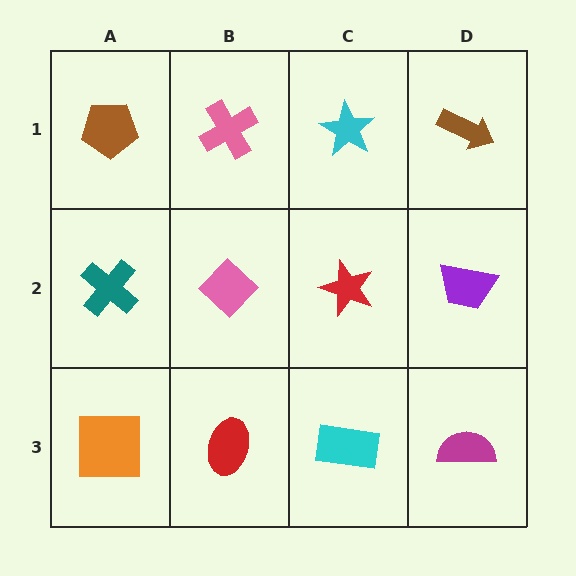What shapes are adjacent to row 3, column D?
A purple trapezoid (row 2, column D), a cyan rectangle (row 3, column C).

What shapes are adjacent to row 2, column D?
A brown arrow (row 1, column D), a magenta semicircle (row 3, column D), a red star (row 2, column C).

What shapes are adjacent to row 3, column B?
A pink diamond (row 2, column B), an orange square (row 3, column A), a cyan rectangle (row 3, column C).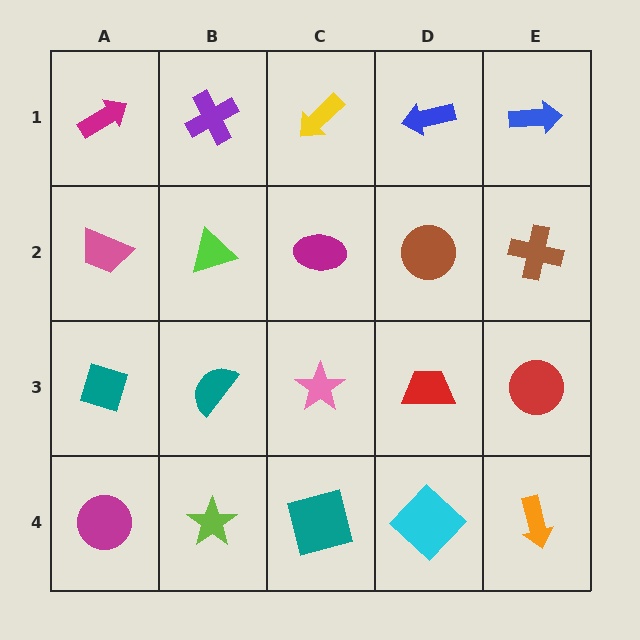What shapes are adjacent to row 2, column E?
A blue arrow (row 1, column E), a red circle (row 3, column E), a brown circle (row 2, column D).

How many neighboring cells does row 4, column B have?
3.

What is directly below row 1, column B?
A lime triangle.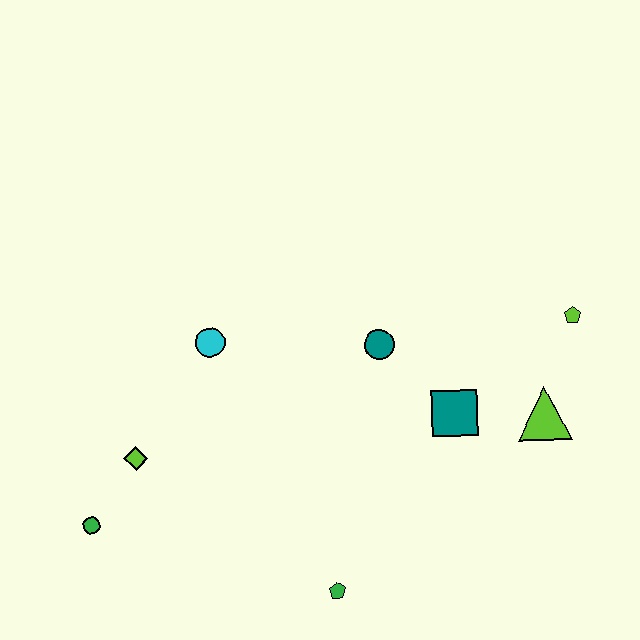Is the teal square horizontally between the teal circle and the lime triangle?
Yes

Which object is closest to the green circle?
The lime diamond is closest to the green circle.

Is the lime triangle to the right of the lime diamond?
Yes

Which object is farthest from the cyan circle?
The lime pentagon is farthest from the cyan circle.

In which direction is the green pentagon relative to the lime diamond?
The green pentagon is to the right of the lime diamond.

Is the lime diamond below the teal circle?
Yes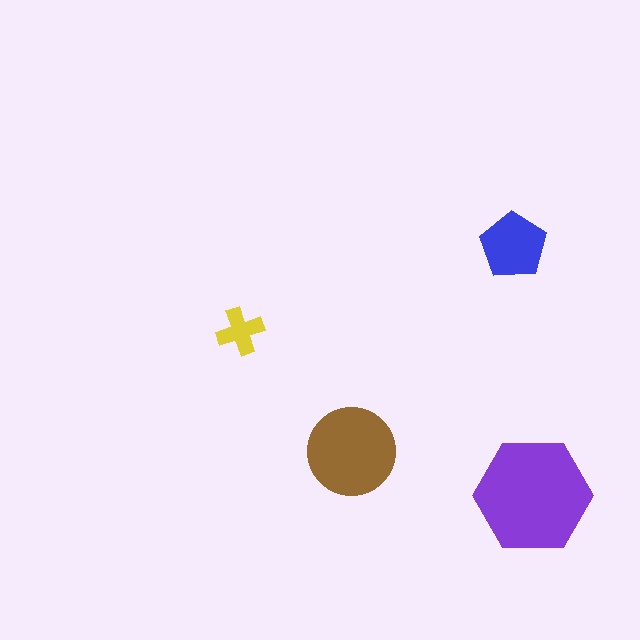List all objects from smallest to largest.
The yellow cross, the blue pentagon, the brown circle, the purple hexagon.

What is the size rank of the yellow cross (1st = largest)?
4th.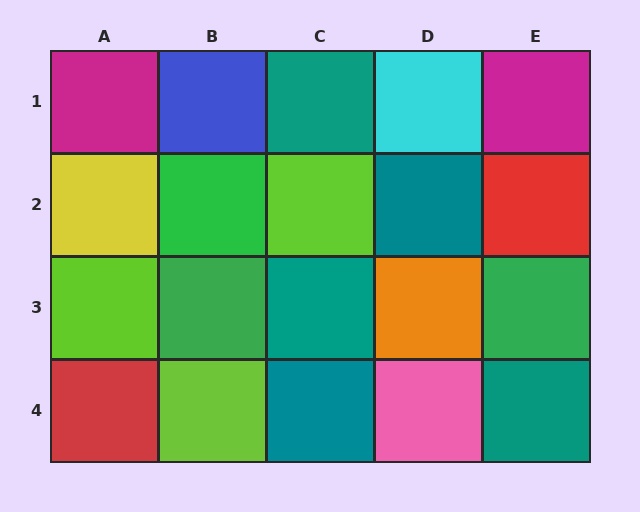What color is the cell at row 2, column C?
Lime.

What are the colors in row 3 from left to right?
Lime, green, teal, orange, green.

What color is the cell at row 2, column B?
Green.